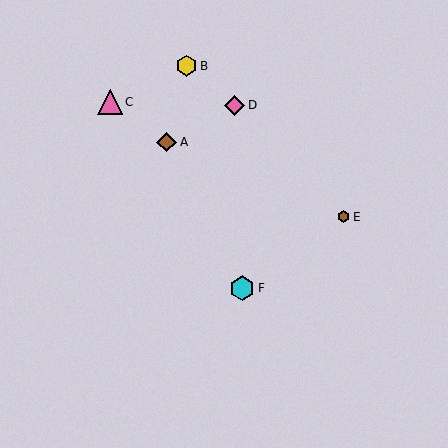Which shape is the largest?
The pink triangle (labeled C) is the largest.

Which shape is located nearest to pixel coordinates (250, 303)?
The cyan hexagon (labeled F) at (242, 288) is nearest to that location.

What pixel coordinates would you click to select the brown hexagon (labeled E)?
Click at (343, 217) to select the brown hexagon E.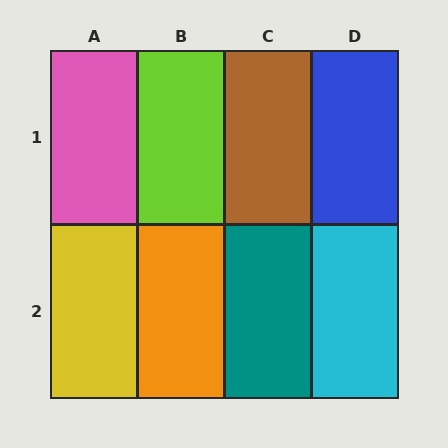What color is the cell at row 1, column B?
Lime.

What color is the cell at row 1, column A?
Pink.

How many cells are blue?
1 cell is blue.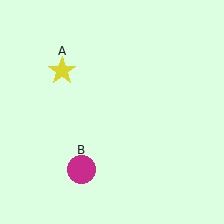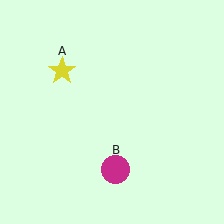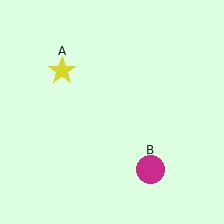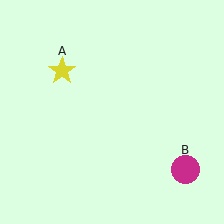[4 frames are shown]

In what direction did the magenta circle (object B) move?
The magenta circle (object B) moved right.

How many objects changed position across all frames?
1 object changed position: magenta circle (object B).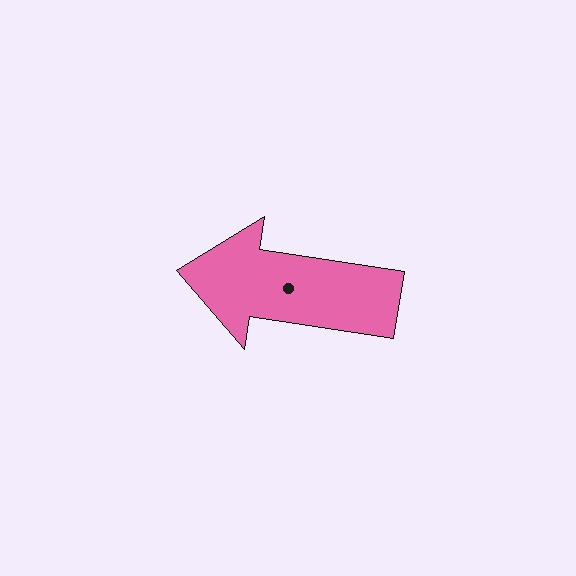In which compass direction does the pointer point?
West.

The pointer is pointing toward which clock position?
Roughly 9 o'clock.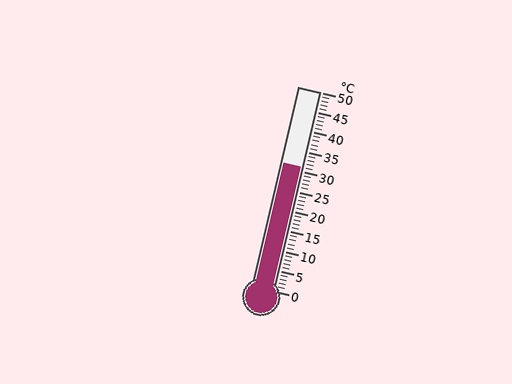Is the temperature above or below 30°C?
The temperature is above 30°C.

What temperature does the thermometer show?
The thermometer shows approximately 31°C.